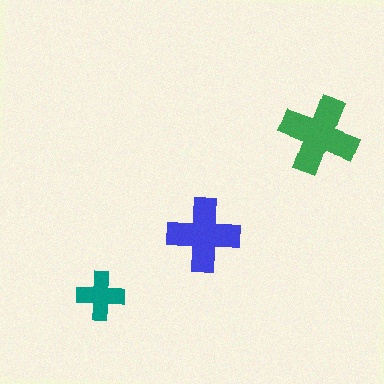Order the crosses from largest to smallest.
the green one, the blue one, the teal one.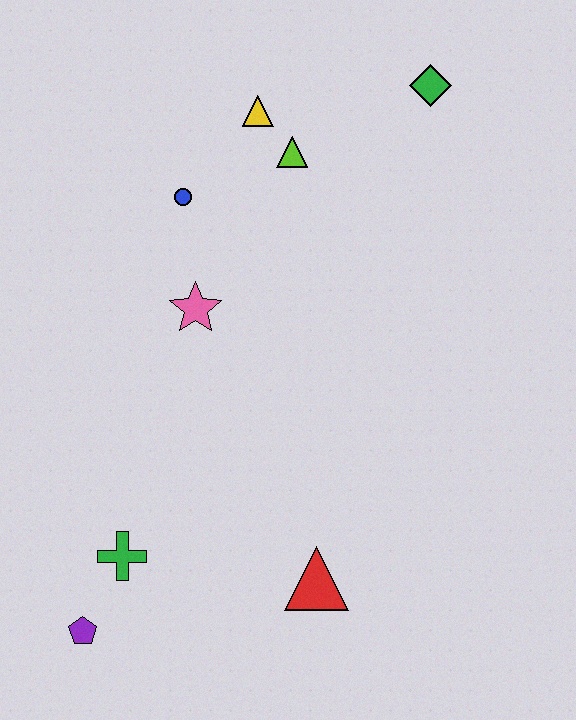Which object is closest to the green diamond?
The lime triangle is closest to the green diamond.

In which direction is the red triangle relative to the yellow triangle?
The red triangle is below the yellow triangle.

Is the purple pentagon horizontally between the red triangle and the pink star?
No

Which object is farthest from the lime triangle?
The purple pentagon is farthest from the lime triangle.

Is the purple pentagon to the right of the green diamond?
No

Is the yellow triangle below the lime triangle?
No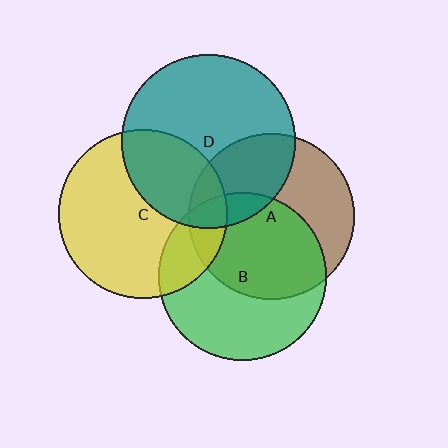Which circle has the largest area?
Circle D (teal).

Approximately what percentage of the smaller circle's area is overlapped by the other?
Approximately 50%.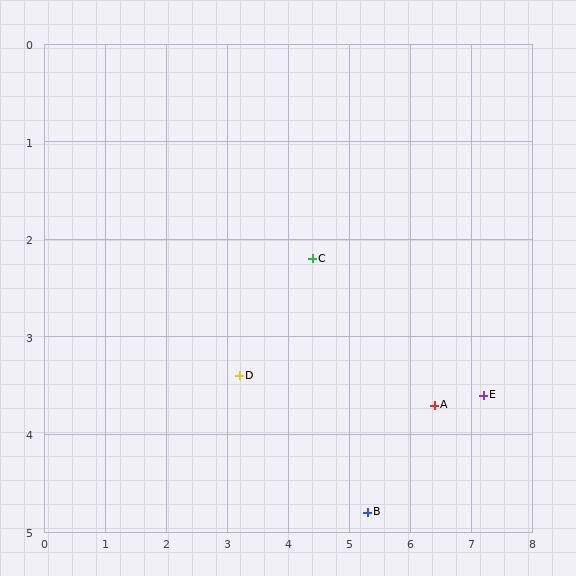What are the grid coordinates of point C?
Point C is at approximately (4.4, 2.2).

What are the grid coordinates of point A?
Point A is at approximately (6.4, 3.7).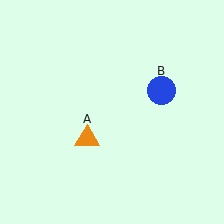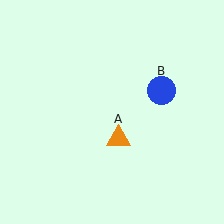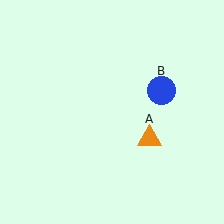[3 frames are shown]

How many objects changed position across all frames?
1 object changed position: orange triangle (object A).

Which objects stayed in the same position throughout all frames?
Blue circle (object B) remained stationary.